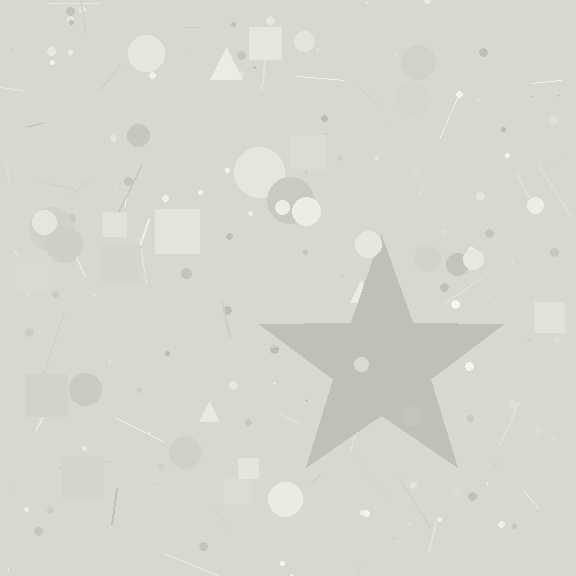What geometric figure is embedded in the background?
A star is embedded in the background.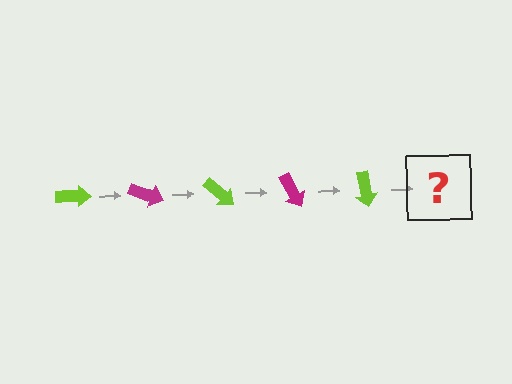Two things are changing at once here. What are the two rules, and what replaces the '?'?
The two rules are that it rotates 20 degrees each step and the color cycles through lime and magenta. The '?' should be a magenta arrow, rotated 100 degrees from the start.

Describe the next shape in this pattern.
It should be a magenta arrow, rotated 100 degrees from the start.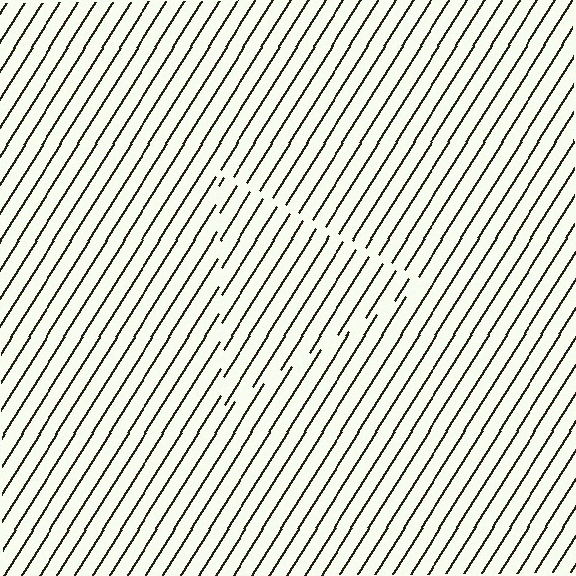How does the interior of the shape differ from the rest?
The interior of the shape contains the same grating, shifted by half a period — the contour is defined by the phase discontinuity where line-ends from the inner and outer gratings abut.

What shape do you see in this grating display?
An illusory triangle. The interior of the shape contains the same grating, shifted by half a period — the contour is defined by the phase discontinuity where line-ends from the inner and outer gratings abut.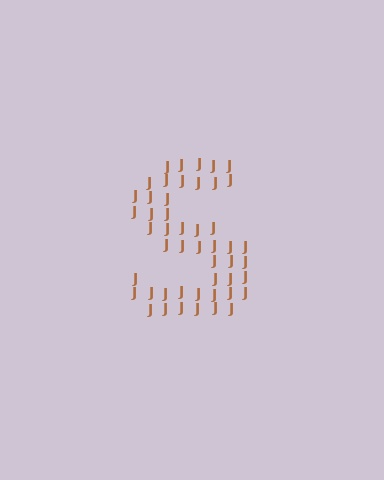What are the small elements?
The small elements are letter J's.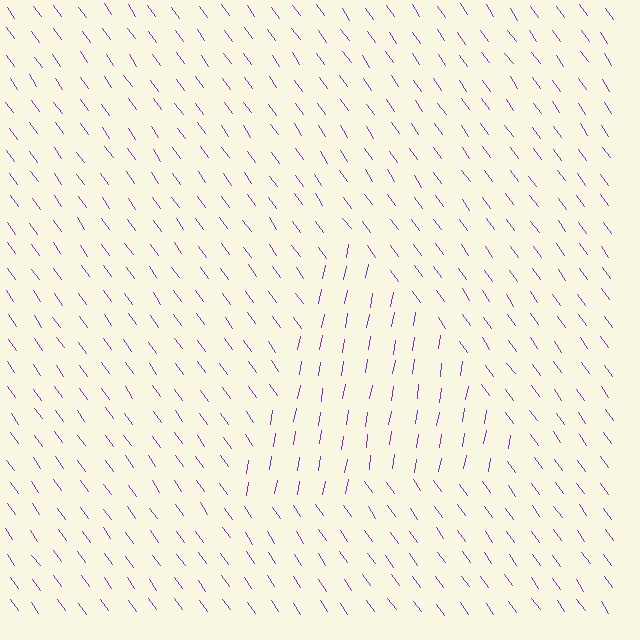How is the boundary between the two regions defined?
The boundary is defined purely by a change in line orientation (approximately 45 degrees difference). All lines are the same color and thickness.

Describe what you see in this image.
The image is filled with small purple line segments. A triangle region in the image has lines oriented differently from the surrounding lines, creating a visible texture boundary.